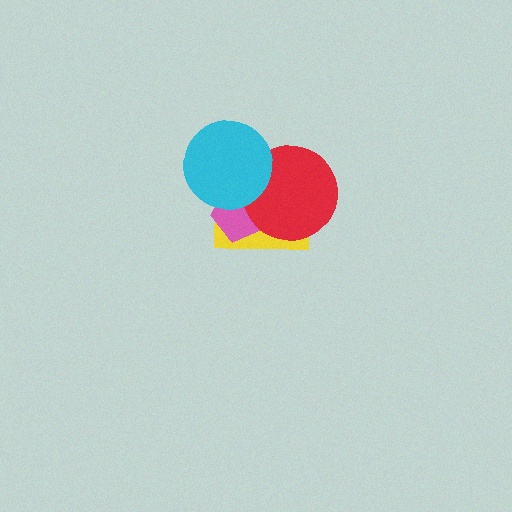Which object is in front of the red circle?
The cyan circle is in front of the red circle.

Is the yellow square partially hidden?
Yes, it is partially covered by another shape.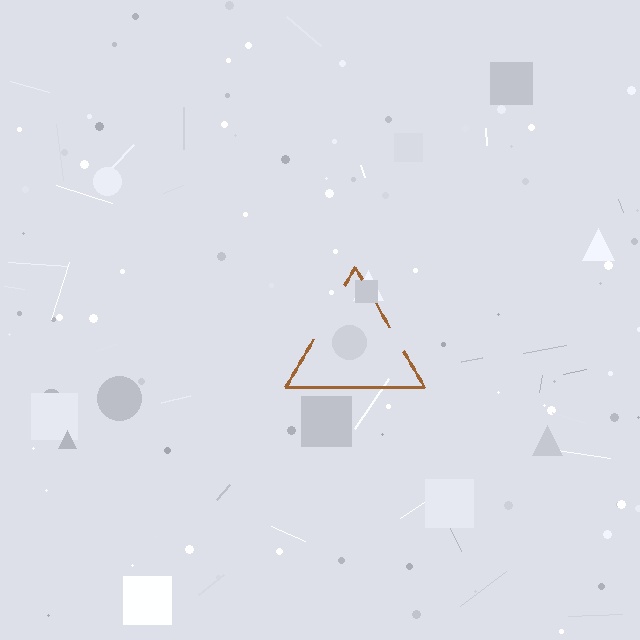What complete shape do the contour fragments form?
The contour fragments form a triangle.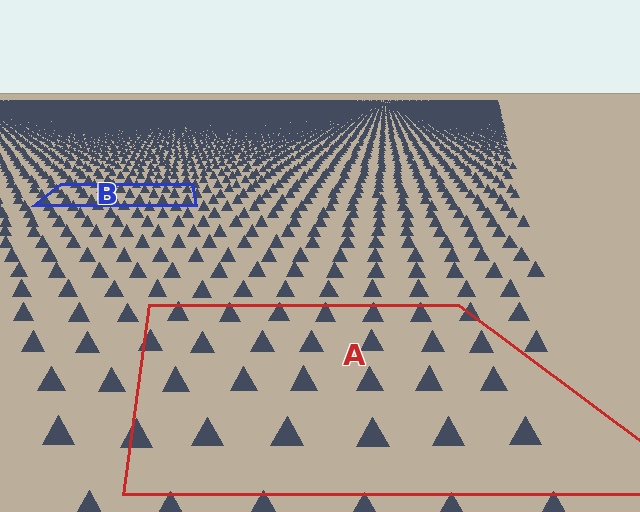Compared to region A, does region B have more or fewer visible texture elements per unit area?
Region B has more texture elements per unit area — they are packed more densely because it is farther away.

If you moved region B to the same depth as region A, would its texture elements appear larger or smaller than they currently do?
They would appear larger. At a closer depth, the same texture elements are projected at a bigger on-screen size.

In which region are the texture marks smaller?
The texture marks are smaller in region B, because it is farther away.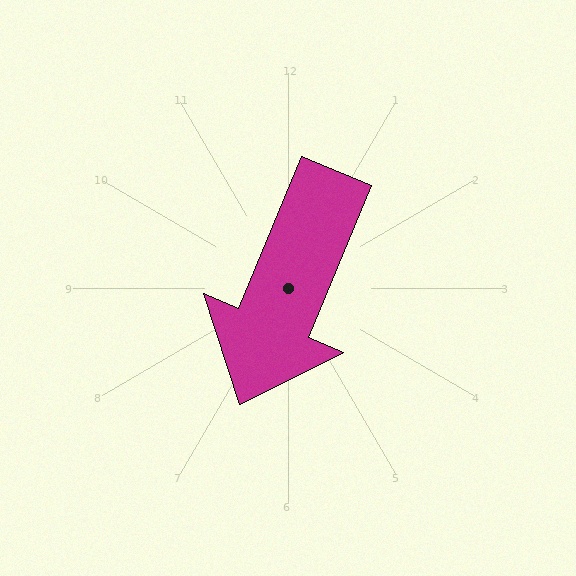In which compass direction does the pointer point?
Southwest.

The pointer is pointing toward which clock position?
Roughly 7 o'clock.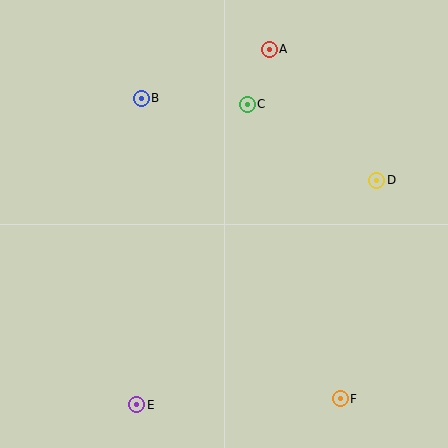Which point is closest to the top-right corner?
Point A is closest to the top-right corner.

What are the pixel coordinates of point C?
Point C is at (247, 104).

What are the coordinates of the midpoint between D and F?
The midpoint between D and F is at (358, 289).